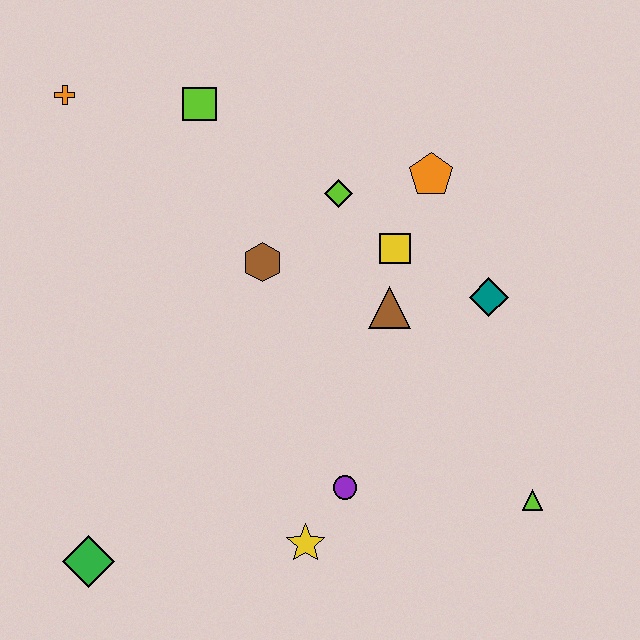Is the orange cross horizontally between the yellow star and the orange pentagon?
No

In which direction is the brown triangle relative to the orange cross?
The brown triangle is to the right of the orange cross.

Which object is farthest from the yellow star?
The orange cross is farthest from the yellow star.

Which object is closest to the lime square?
The orange cross is closest to the lime square.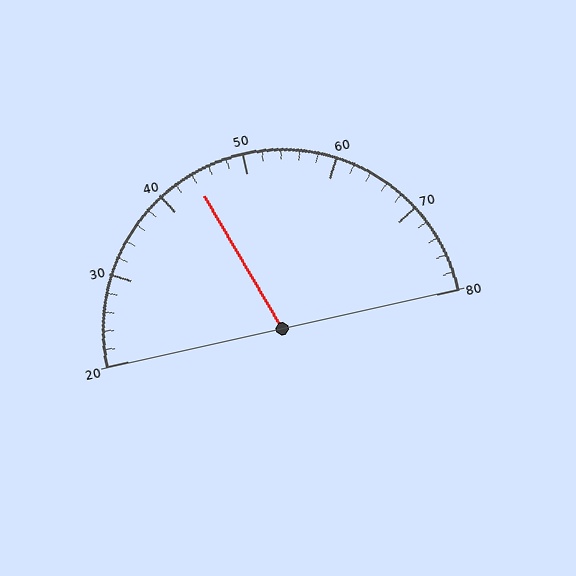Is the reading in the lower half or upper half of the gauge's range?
The reading is in the lower half of the range (20 to 80).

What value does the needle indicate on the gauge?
The needle indicates approximately 44.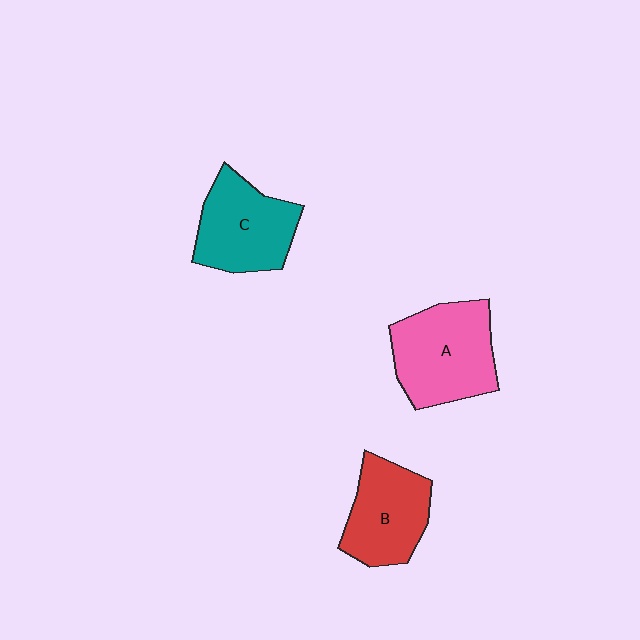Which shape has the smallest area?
Shape B (red).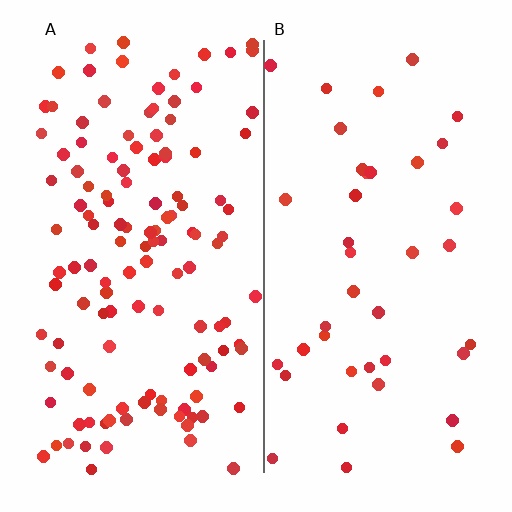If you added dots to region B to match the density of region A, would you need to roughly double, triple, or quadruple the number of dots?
Approximately triple.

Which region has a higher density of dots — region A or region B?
A (the left).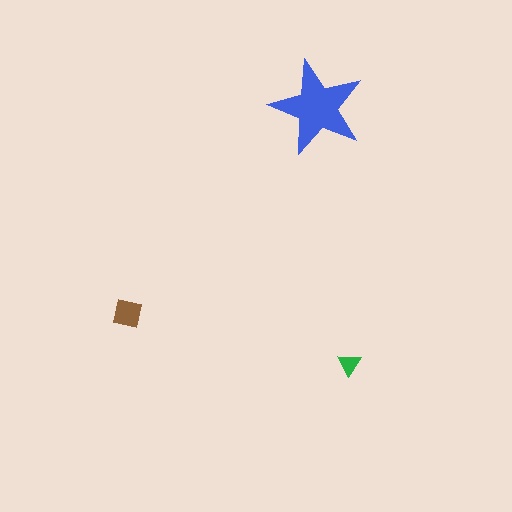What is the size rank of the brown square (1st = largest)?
2nd.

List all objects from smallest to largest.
The green triangle, the brown square, the blue star.